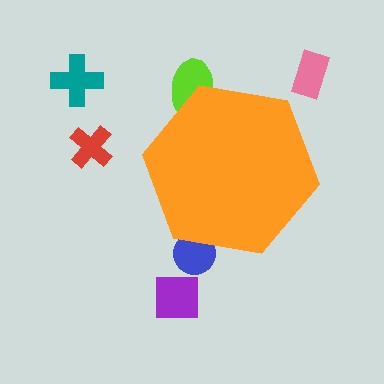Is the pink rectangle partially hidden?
No, the pink rectangle is fully visible.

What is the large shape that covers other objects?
An orange hexagon.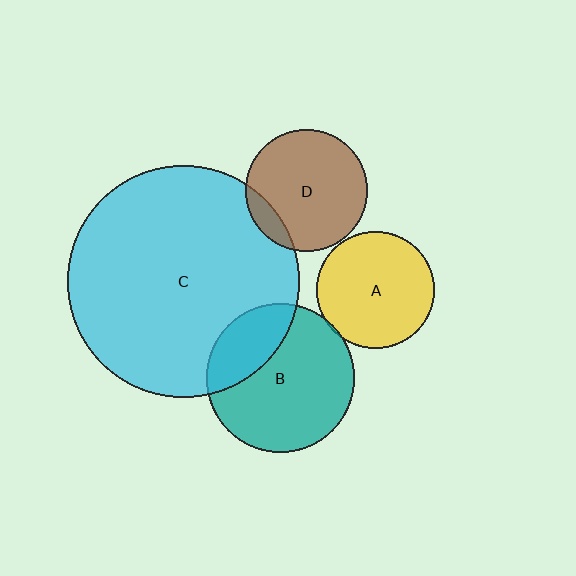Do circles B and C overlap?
Yes.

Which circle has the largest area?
Circle C (cyan).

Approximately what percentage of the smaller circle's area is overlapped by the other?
Approximately 25%.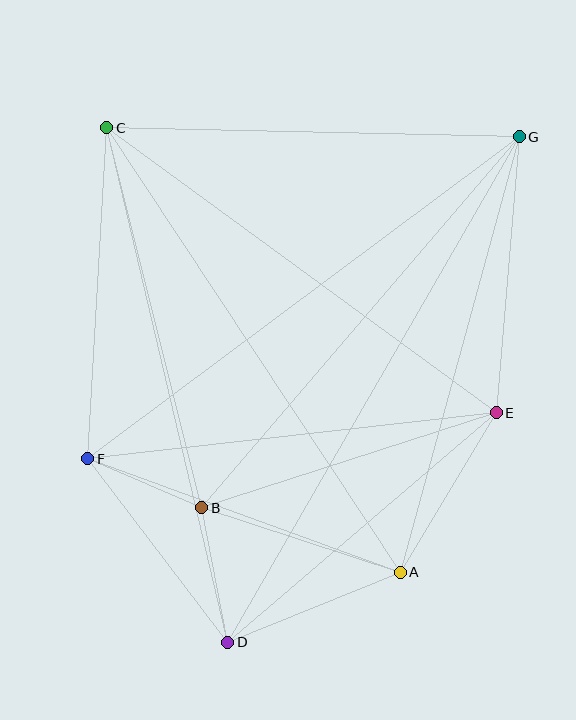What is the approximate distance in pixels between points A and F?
The distance between A and F is approximately 333 pixels.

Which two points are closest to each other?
Points B and F are closest to each other.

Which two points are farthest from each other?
Points D and G are farthest from each other.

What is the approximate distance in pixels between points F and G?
The distance between F and G is approximately 538 pixels.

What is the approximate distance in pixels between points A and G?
The distance between A and G is approximately 451 pixels.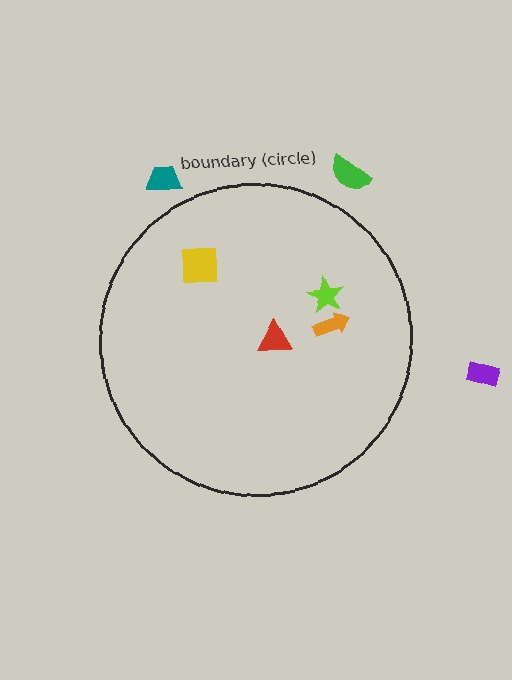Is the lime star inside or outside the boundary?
Inside.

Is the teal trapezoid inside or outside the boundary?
Outside.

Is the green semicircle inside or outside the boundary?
Outside.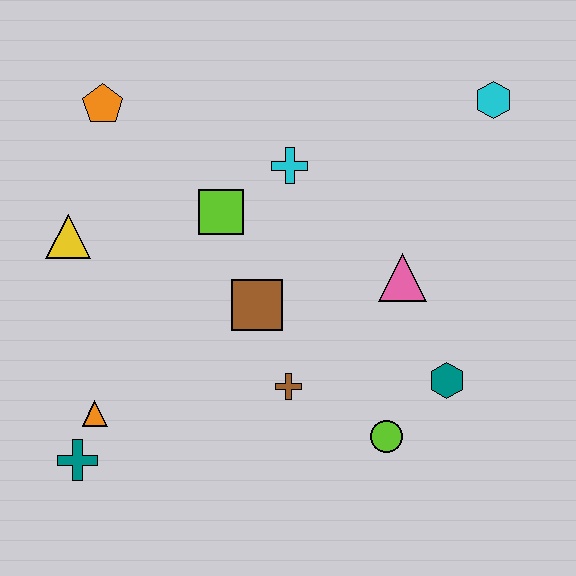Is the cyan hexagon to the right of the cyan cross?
Yes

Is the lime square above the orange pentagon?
No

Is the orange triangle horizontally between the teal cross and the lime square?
Yes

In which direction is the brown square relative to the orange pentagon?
The brown square is below the orange pentagon.